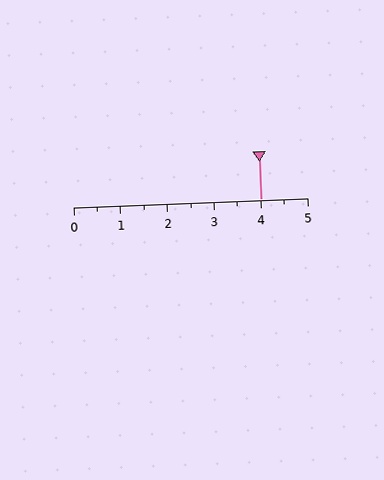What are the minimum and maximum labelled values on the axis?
The axis runs from 0 to 5.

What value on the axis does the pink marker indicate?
The marker indicates approximately 4.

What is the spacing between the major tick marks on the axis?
The major ticks are spaced 1 apart.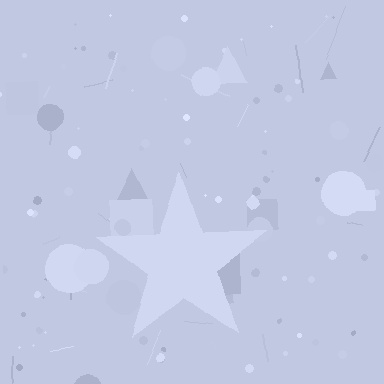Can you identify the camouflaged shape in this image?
The camouflaged shape is a star.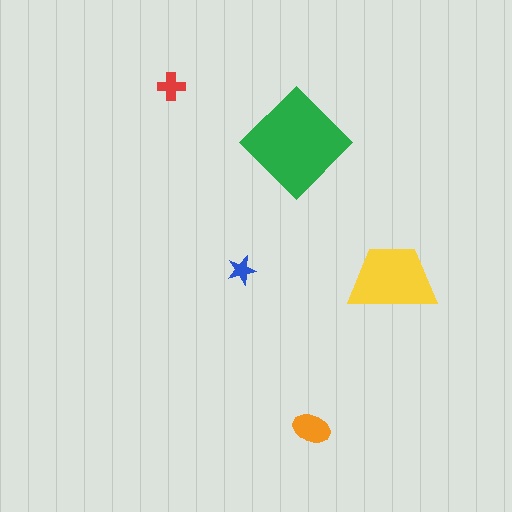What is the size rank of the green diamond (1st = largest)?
1st.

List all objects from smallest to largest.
The blue star, the red cross, the orange ellipse, the yellow trapezoid, the green diamond.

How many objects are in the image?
There are 5 objects in the image.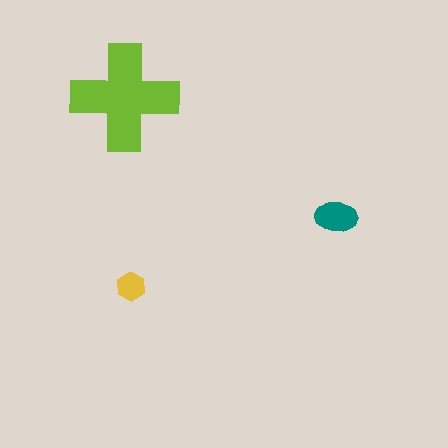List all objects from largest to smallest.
The lime cross, the teal ellipse, the yellow hexagon.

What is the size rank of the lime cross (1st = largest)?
1st.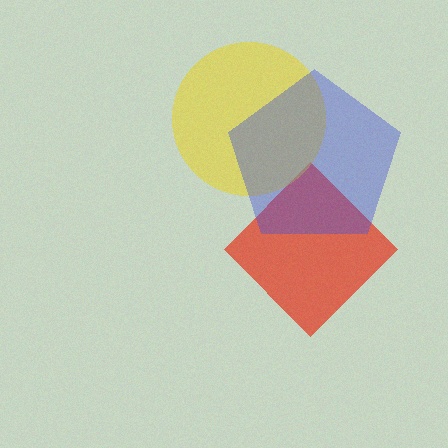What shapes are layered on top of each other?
The layered shapes are: a red diamond, a yellow circle, a blue pentagon.